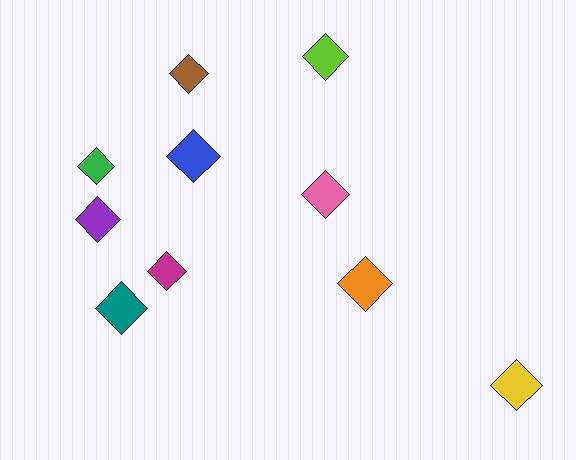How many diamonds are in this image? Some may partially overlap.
There are 10 diamonds.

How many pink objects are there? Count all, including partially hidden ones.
There is 1 pink object.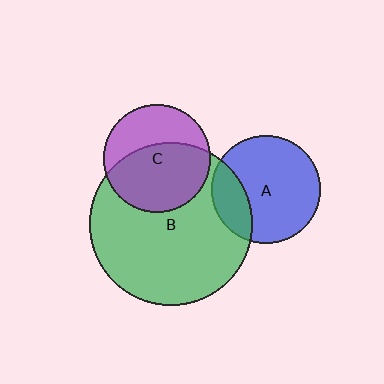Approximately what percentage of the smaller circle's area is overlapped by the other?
Approximately 20%.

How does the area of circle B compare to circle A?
Approximately 2.3 times.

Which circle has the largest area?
Circle B (green).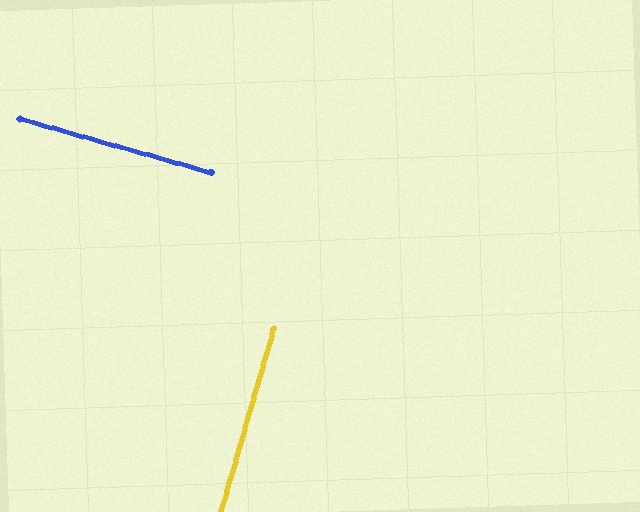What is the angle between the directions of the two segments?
Approximately 90 degrees.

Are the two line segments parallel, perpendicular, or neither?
Perpendicular — they meet at approximately 90°.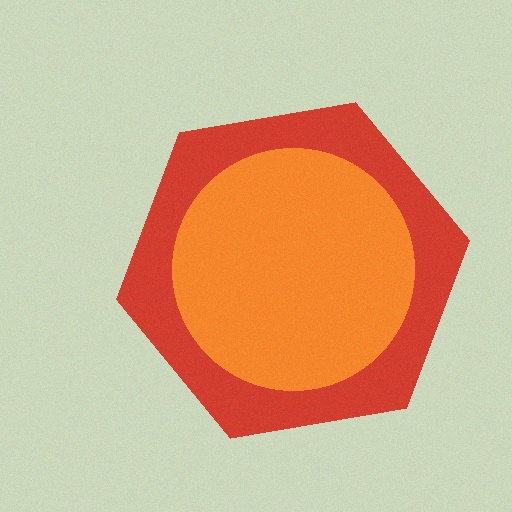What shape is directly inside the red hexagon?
The orange circle.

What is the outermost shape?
The red hexagon.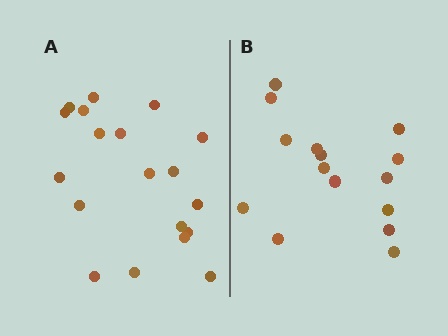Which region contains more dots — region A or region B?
Region A (the left region) has more dots.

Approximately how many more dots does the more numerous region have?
Region A has about 4 more dots than region B.